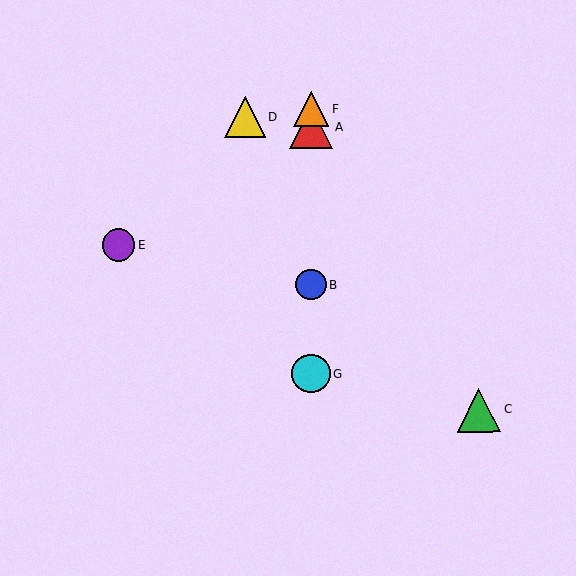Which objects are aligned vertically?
Objects A, B, F, G are aligned vertically.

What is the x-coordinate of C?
Object C is at x≈479.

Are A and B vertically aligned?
Yes, both are at x≈311.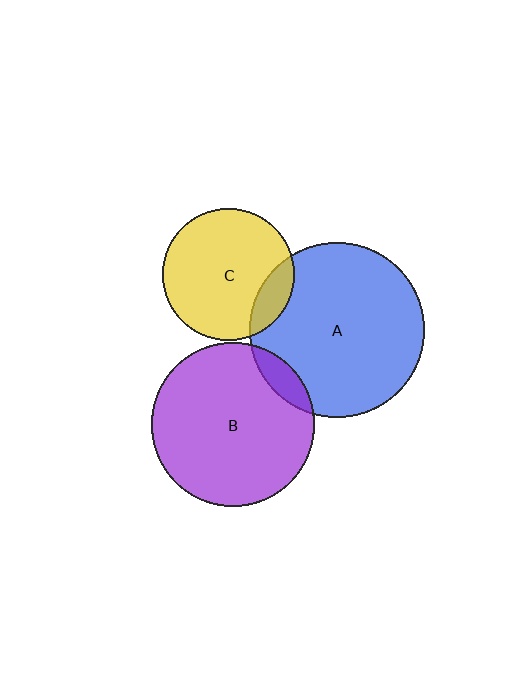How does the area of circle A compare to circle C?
Approximately 1.8 times.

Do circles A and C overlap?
Yes.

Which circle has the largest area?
Circle A (blue).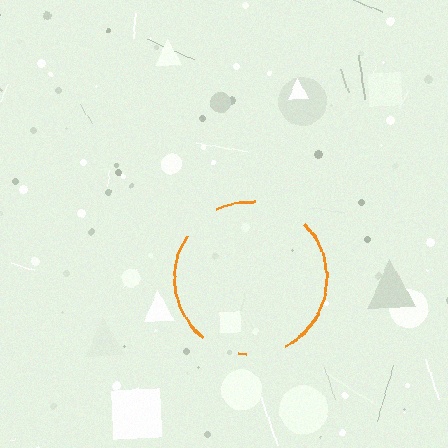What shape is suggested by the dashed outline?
The dashed outline suggests a circle.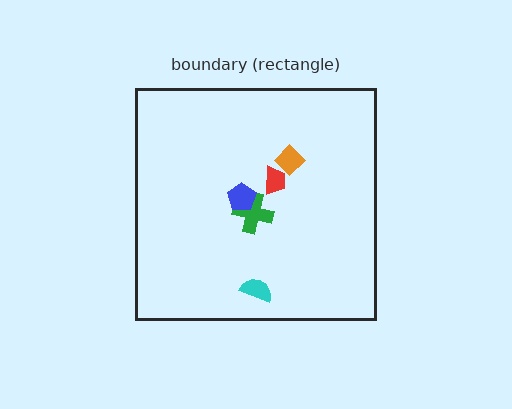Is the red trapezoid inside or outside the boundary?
Inside.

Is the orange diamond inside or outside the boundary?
Inside.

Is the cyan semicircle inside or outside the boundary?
Inside.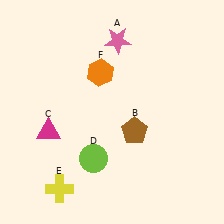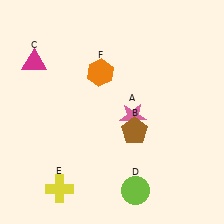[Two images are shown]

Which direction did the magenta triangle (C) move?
The magenta triangle (C) moved up.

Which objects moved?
The objects that moved are: the pink star (A), the magenta triangle (C), the lime circle (D).